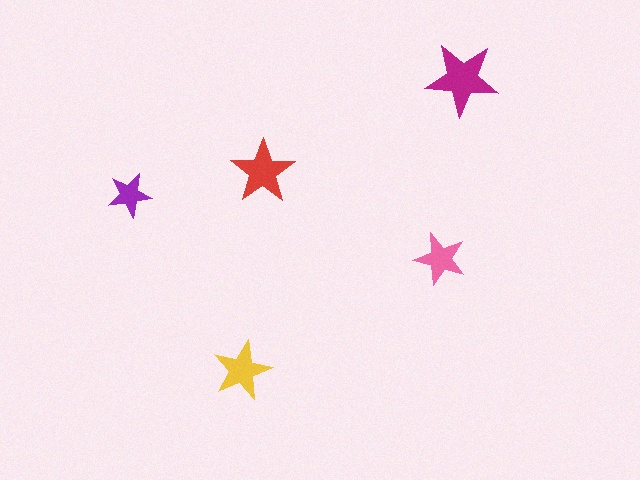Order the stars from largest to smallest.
the magenta one, the red one, the yellow one, the pink one, the purple one.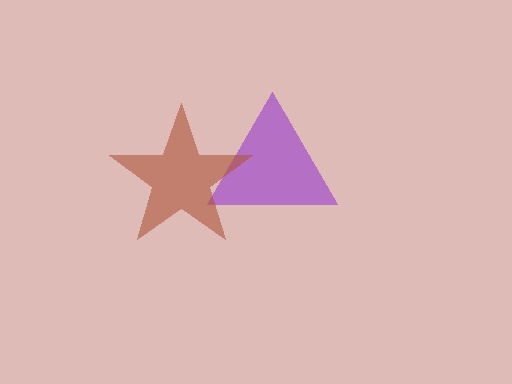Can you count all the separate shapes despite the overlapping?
Yes, there are 2 separate shapes.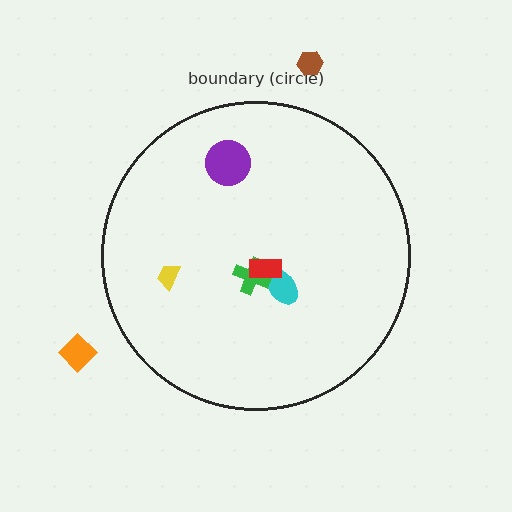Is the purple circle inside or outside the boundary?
Inside.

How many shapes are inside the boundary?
5 inside, 2 outside.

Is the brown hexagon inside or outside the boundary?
Outside.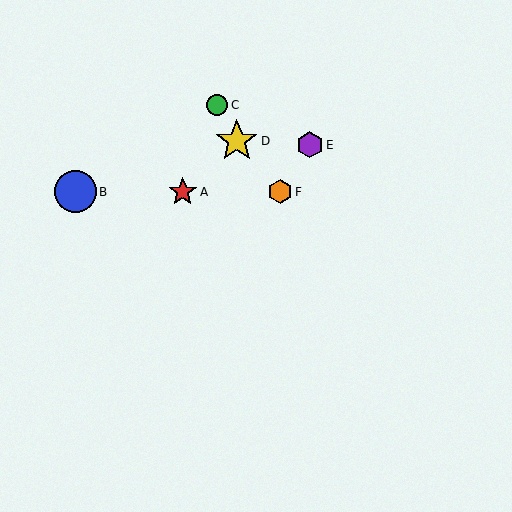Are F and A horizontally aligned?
Yes, both are at y≈192.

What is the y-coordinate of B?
Object B is at y≈192.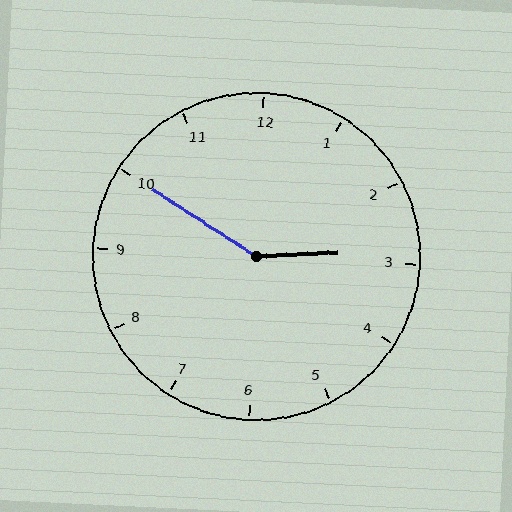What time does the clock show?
2:50.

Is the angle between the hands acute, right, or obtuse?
It is obtuse.